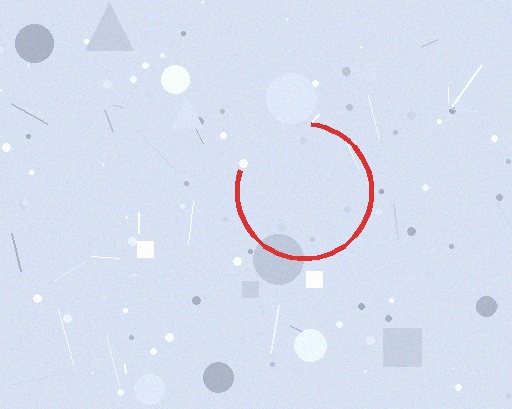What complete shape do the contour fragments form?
The contour fragments form a circle.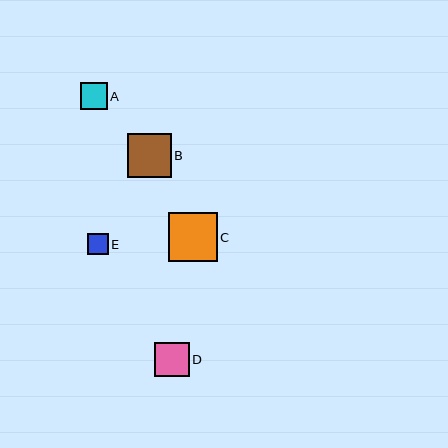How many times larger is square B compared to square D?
Square B is approximately 1.3 times the size of square D.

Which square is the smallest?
Square E is the smallest with a size of approximately 21 pixels.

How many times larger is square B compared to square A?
Square B is approximately 1.6 times the size of square A.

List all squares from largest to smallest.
From largest to smallest: C, B, D, A, E.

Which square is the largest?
Square C is the largest with a size of approximately 49 pixels.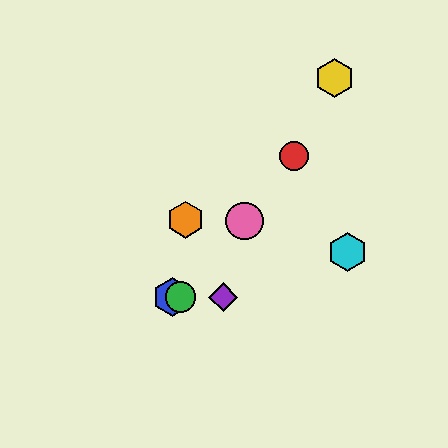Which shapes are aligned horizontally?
The blue hexagon, the green circle, the purple diamond are aligned horizontally.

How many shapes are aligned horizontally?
3 shapes (the blue hexagon, the green circle, the purple diamond) are aligned horizontally.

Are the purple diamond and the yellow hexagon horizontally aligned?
No, the purple diamond is at y≈297 and the yellow hexagon is at y≈78.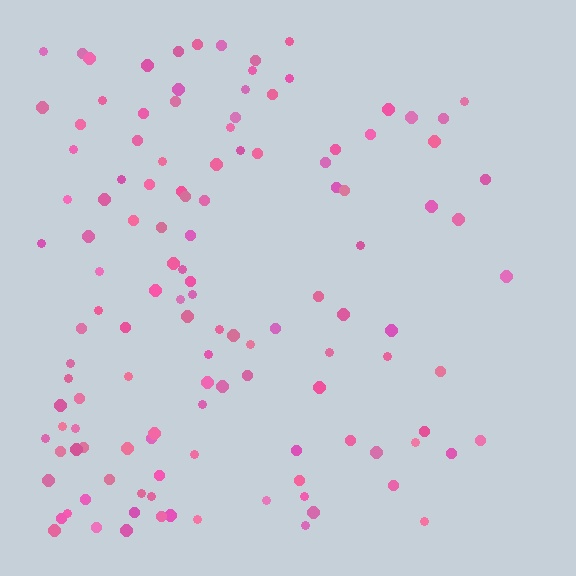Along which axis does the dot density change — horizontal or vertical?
Horizontal.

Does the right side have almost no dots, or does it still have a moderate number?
Still a moderate number, just noticeably fewer than the left.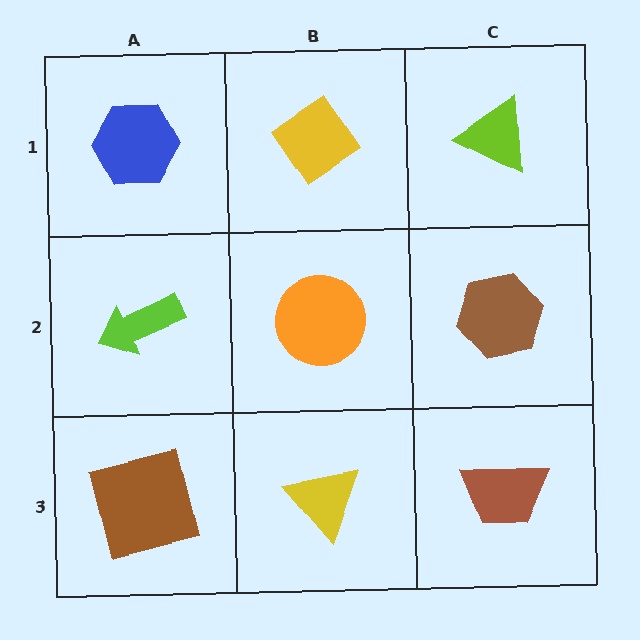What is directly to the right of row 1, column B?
A lime triangle.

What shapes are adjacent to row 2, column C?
A lime triangle (row 1, column C), a brown trapezoid (row 3, column C), an orange circle (row 2, column B).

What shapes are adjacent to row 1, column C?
A brown hexagon (row 2, column C), a yellow diamond (row 1, column B).